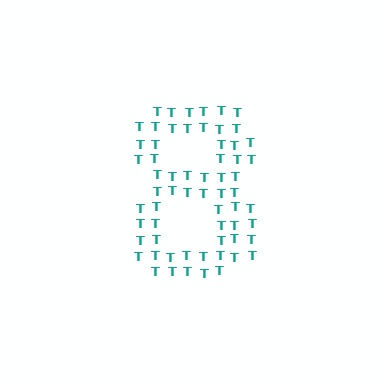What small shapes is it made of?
It is made of small letter T's.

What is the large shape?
The large shape is the digit 8.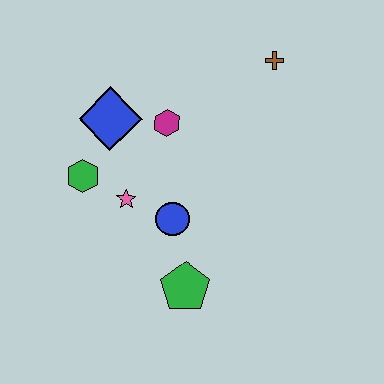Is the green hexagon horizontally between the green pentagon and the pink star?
No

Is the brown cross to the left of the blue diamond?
No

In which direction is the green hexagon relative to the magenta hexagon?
The green hexagon is to the left of the magenta hexagon.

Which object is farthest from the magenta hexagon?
The green pentagon is farthest from the magenta hexagon.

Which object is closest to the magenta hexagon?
The blue diamond is closest to the magenta hexagon.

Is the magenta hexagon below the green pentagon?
No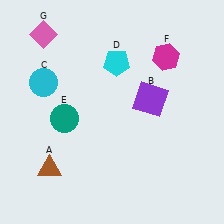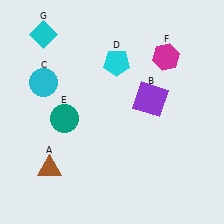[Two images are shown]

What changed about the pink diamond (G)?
In Image 1, G is pink. In Image 2, it changed to cyan.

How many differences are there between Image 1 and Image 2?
There is 1 difference between the two images.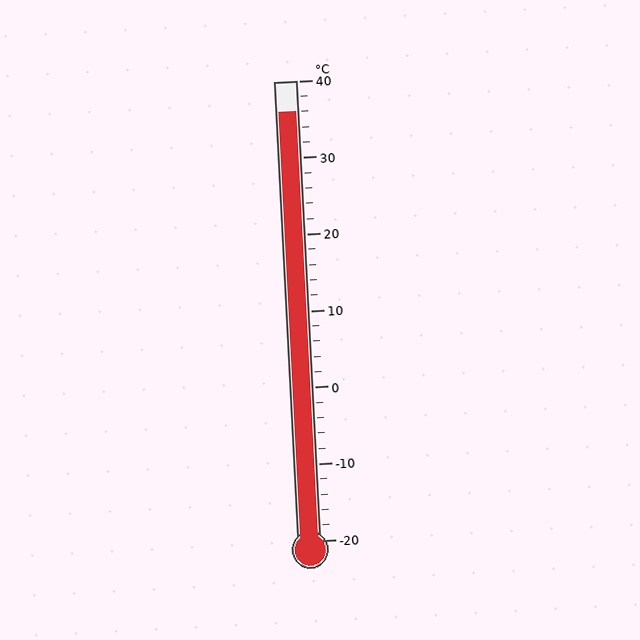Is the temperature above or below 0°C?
The temperature is above 0°C.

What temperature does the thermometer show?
The thermometer shows approximately 36°C.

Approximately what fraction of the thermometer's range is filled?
The thermometer is filled to approximately 95% of its range.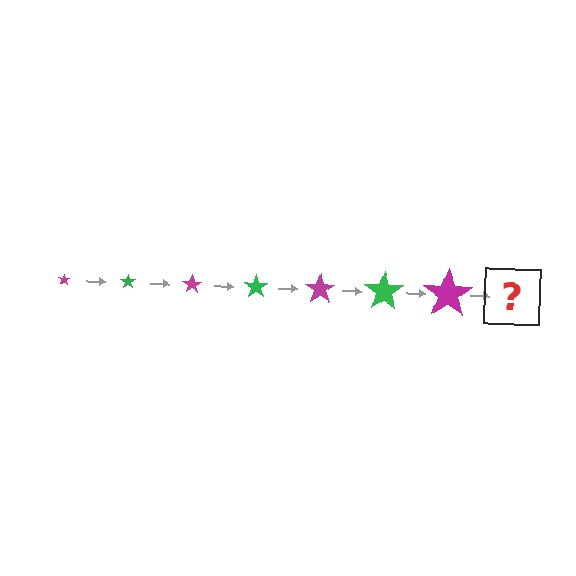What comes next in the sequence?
The next element should be a green star, larger than the previous one.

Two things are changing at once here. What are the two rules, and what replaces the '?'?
The two rules are that the star grows larger each step and the color cycles through magenta and green. The '?' should be a green star, larger than the previous one.